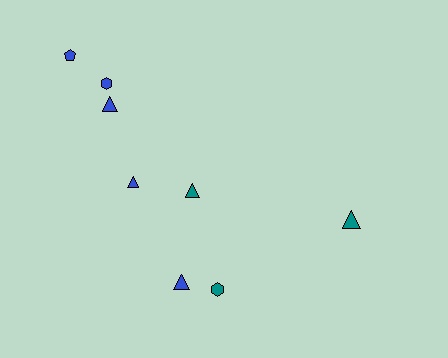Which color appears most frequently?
Blue, with 5 objects.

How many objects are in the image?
There are 8 objects.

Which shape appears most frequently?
Triangle, with 5 objects.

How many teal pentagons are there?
There are no teal pentagons.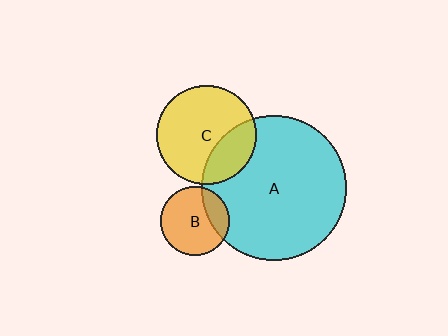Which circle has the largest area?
Circle A (cyan).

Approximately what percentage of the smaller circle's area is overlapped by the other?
Approximately 25%.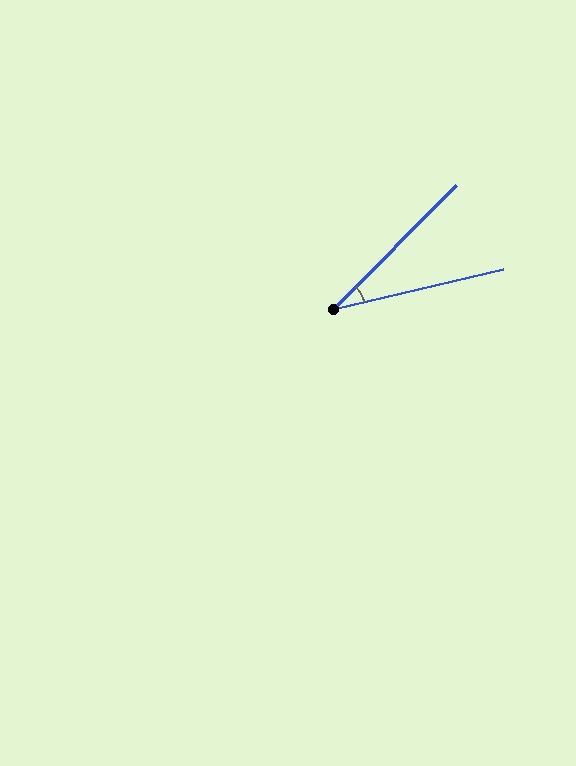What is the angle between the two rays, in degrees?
Approximately 32 degrees.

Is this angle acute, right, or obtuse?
It is acute.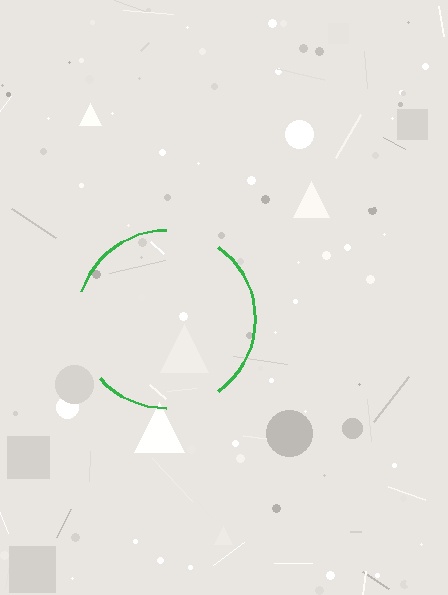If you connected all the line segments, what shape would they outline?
They would outline a circle.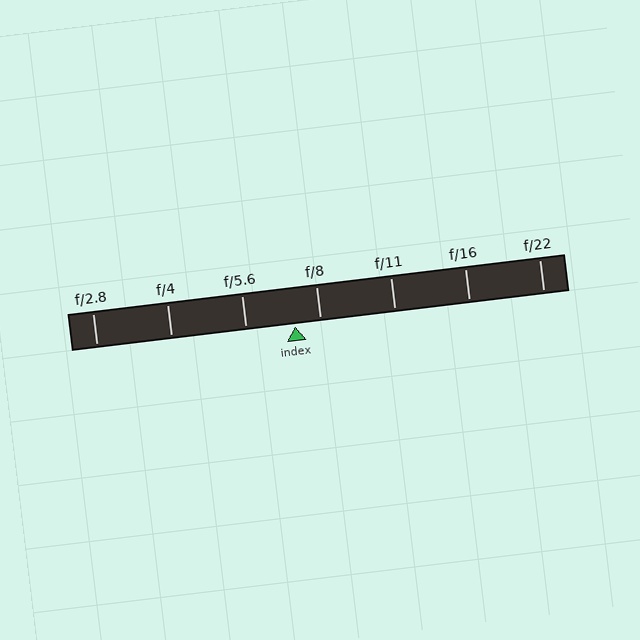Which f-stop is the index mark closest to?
The index mark is closest to f/8.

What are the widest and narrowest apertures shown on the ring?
The widest aperture shown is f/2.8 and the narrowest is f/22.